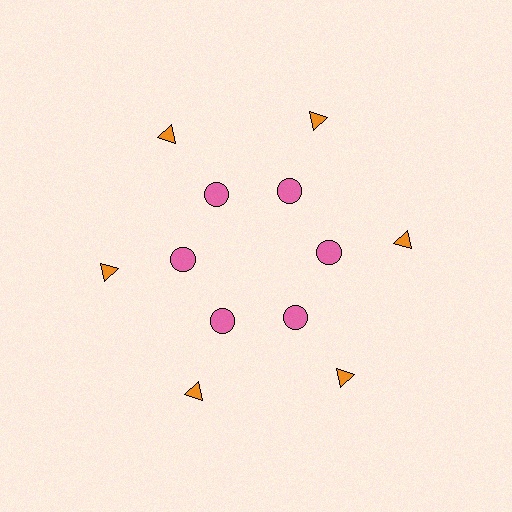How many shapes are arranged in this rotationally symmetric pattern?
There are 12 shapes, arranged in 6 groups of 2.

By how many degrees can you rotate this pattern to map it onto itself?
The pattern maps onto itself every 60 degrees of rotation.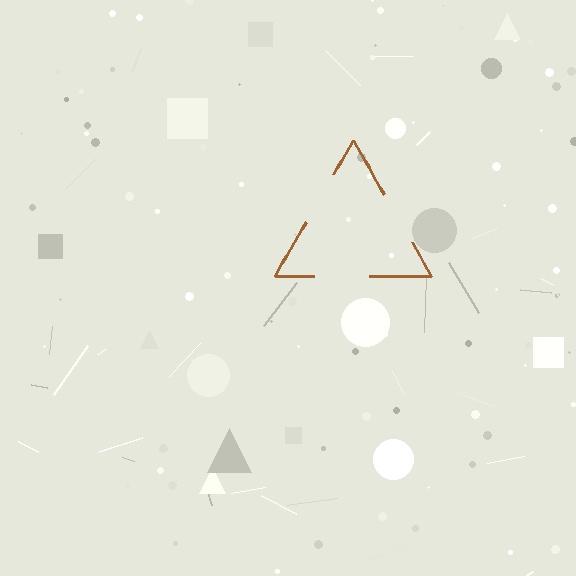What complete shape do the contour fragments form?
The contour fragments form a triangle.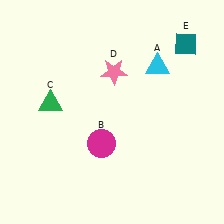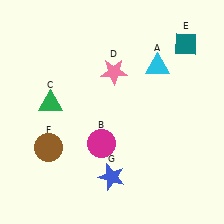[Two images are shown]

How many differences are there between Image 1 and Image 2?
There are 2 differences between the two images.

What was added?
A brown circle (F), a blue star (G) were added in Image 2.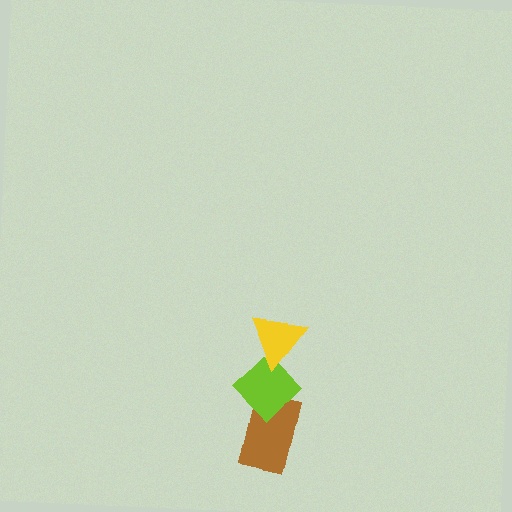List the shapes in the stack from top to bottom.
From top to bottom: the yellow triangle, the lime diamond, the brown rectangle.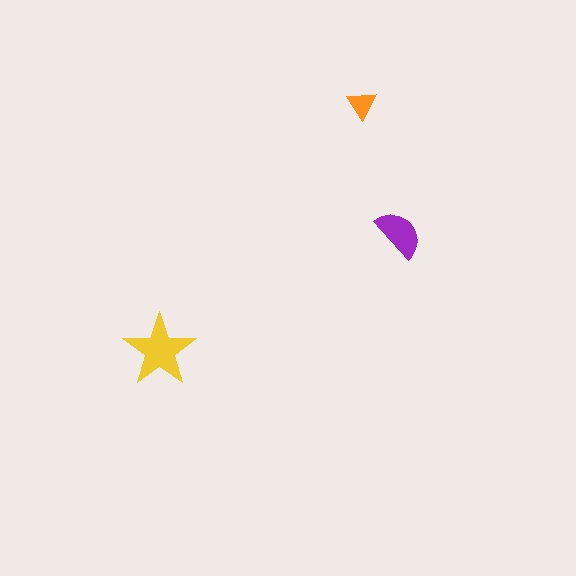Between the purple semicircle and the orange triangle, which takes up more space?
The purple semicircle.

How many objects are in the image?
There are 3 objects in the image.